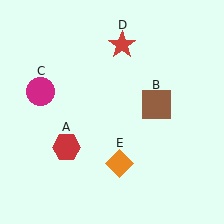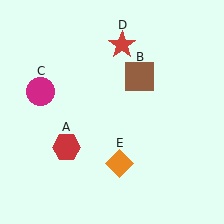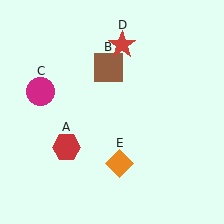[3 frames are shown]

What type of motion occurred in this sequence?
The brown square (object B) rotated counterclockwise around the center of the scene.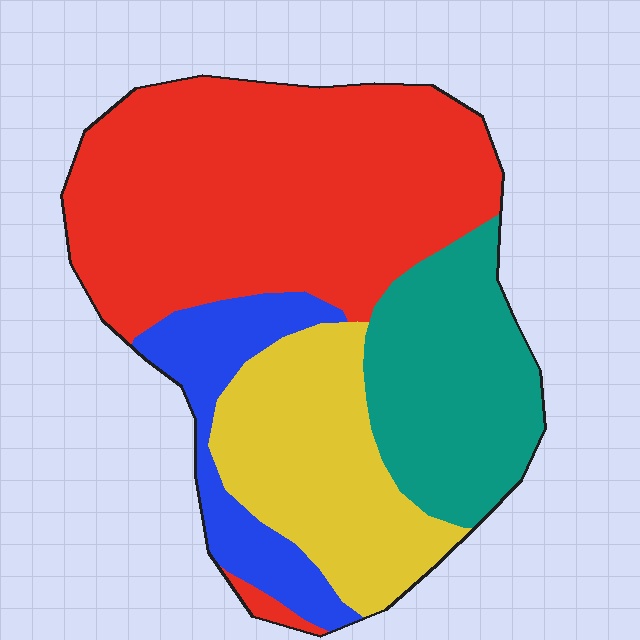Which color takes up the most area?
Red, at roughly 45%.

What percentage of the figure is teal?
Teal covers 21% of the figure.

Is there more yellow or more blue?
Yellow.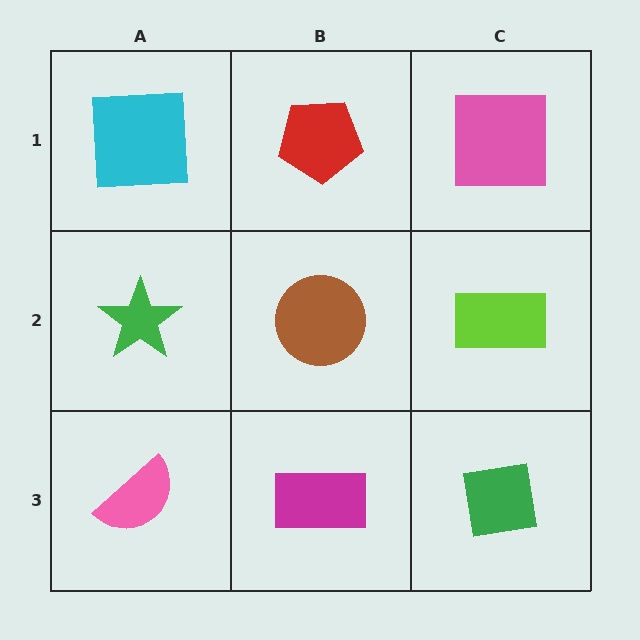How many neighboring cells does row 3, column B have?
3.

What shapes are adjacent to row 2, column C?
A pink square (row 1, column C), a green square (row 3, column C), a brown circle (row 2, column B).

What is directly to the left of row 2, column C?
A brown circle.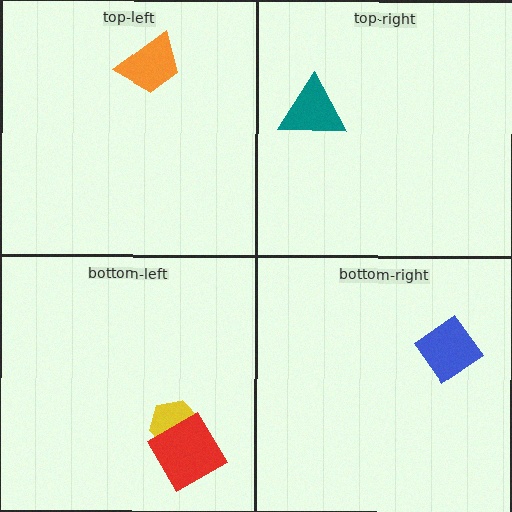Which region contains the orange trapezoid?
The top-left region.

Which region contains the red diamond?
The bottom-left region.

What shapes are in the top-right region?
The teal triangle.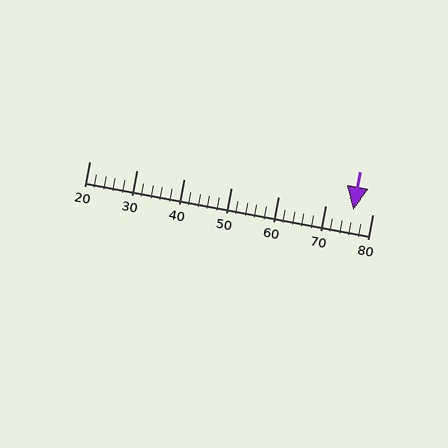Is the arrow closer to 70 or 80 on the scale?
The arrow is closer to 80.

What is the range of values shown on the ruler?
The ruler shows values from 20 to 80.